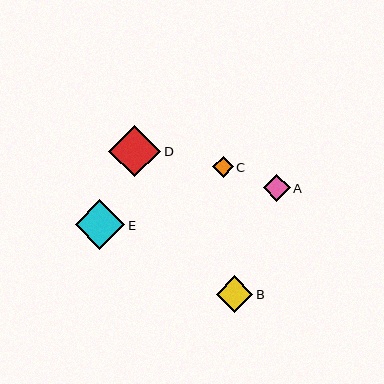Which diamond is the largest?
Diamond D is the largest with a size of approximately 52 pixels.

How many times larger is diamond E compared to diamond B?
Diamond E is approximately 1.4 times the size of diamond B.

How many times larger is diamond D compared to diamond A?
Diamond D is approximately 1.9 times the size of diamond A.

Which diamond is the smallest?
Diamond C is the smallest with a size of approximately 21 pixels.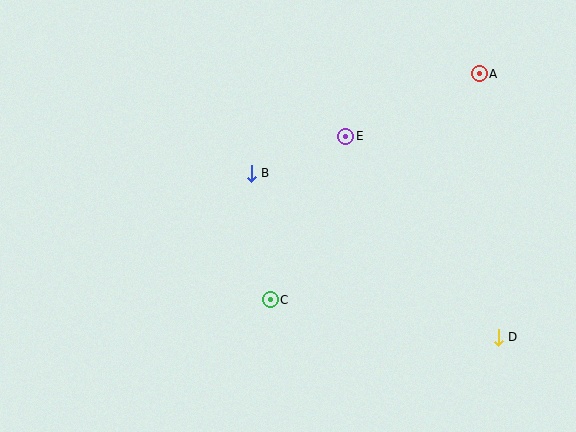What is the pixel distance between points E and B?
The distance between E and B is 101 pixels.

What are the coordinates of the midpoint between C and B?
The midpoint between C and B is at (261, 236).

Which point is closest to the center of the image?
Point B at (251, 173) is closest to the center.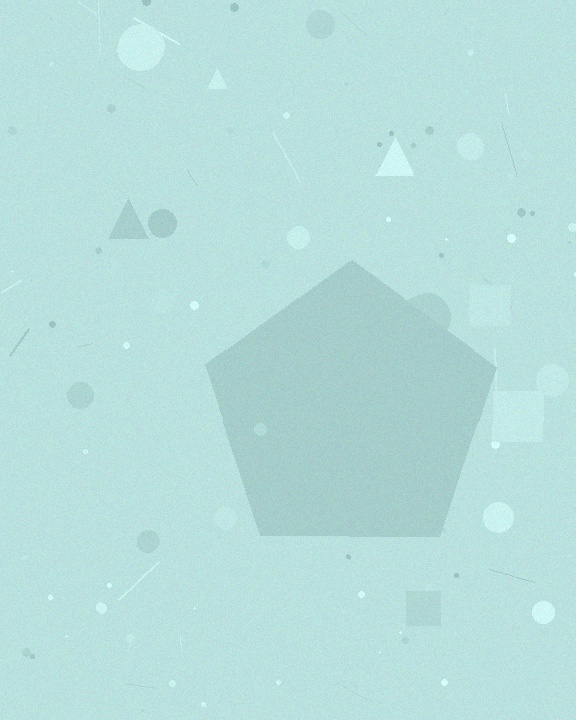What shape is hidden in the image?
A pentagon is hidden in the image.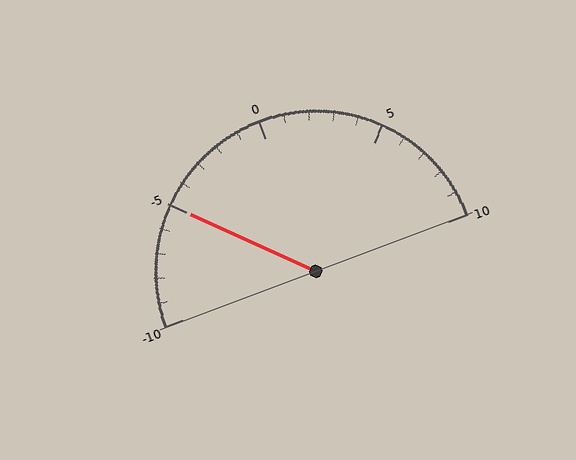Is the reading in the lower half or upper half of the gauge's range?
The reading is in the lower half of the range (-10 to 10).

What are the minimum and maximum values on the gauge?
The gauge ranges from -10 to 10.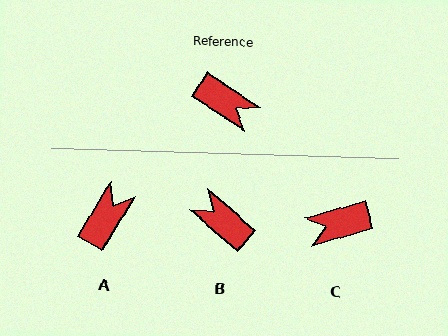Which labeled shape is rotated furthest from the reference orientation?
B, about 171 degrees away.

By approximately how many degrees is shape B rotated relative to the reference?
Approximately 171 degrees counter-clockwise.